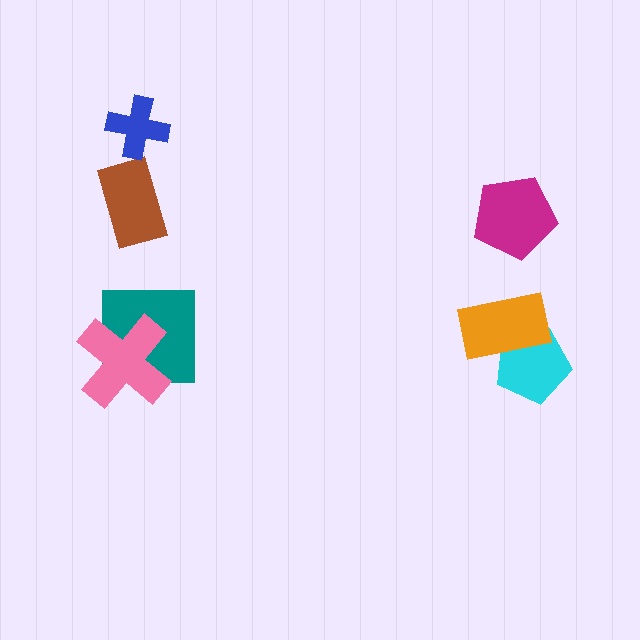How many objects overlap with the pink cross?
1 object overlaps with the pink cross.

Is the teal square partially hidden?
Yes, it is partially covered by another shape.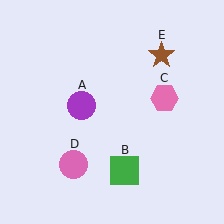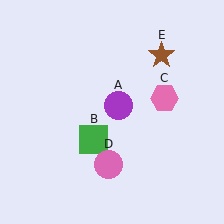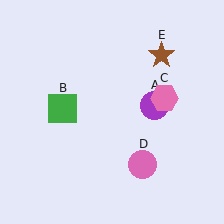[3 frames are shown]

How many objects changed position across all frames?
3 objects changed position: purple circle (object A), green square (object B), pink circle (object D).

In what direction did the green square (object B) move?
The green square (object B) moved up and to the left.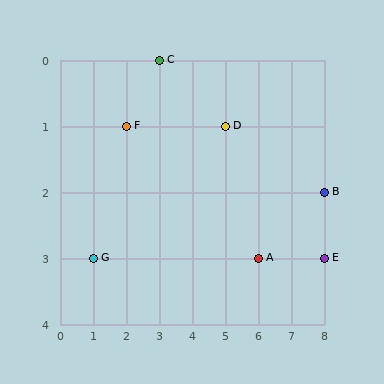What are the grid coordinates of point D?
Point D is at grid coordinates (5, 1).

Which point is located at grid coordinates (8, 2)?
Point B is at (8, 2).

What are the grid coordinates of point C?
Point C is at grid coordinates (3, 0).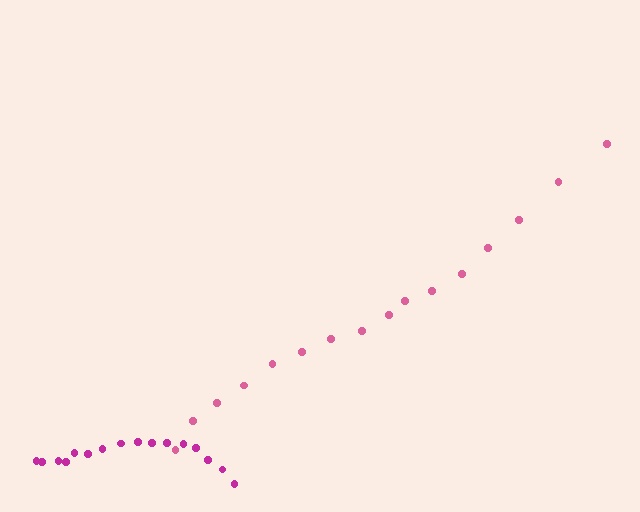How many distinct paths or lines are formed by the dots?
There are 2 distinct paths.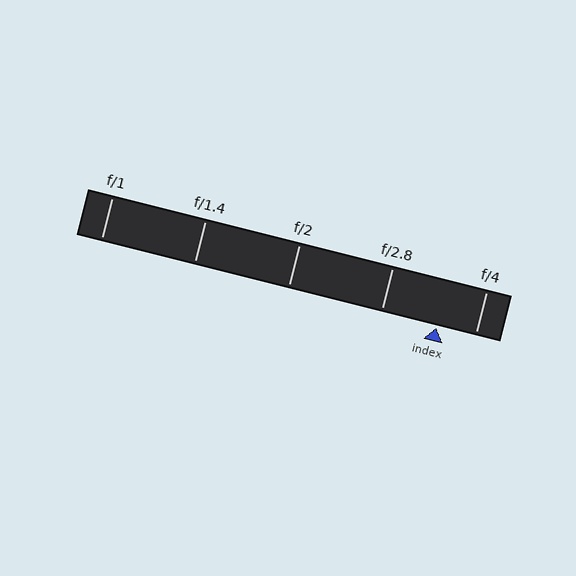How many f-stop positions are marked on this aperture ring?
There are 5 f-stop positions marked.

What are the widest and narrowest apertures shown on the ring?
The widest aperture shown is f/1 and the narrowest is f/4.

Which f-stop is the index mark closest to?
The index mark is closest to f/4.